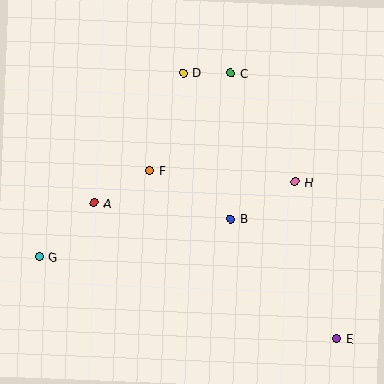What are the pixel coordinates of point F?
Point F is at (150, 171).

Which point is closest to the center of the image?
Point B at (231, 219) is closest to the center.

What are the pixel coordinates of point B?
Point B is at (231, 219).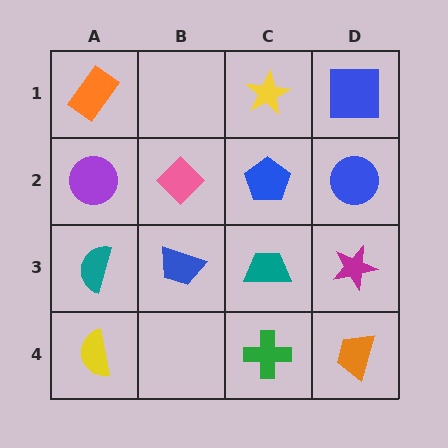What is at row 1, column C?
A yellow star.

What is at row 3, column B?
A blue trapezoid.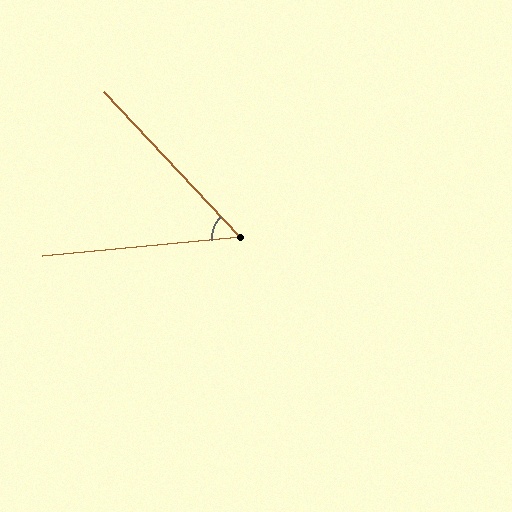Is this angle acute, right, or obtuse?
It is acute.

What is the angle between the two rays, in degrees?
Approximately 52 degrees.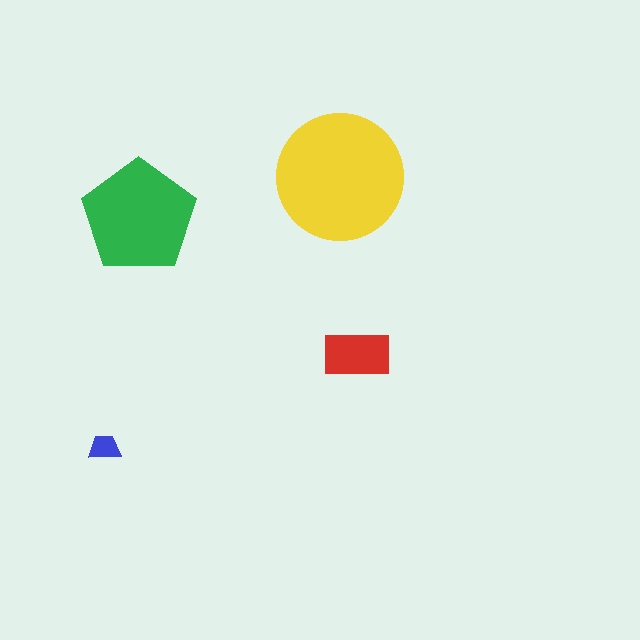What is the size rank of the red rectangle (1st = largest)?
3rd.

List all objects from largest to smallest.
The yellow circle, the green pentagon, the red rectangle, the blue trapezoid.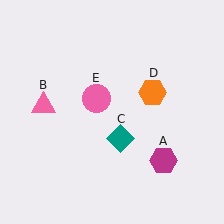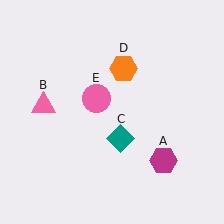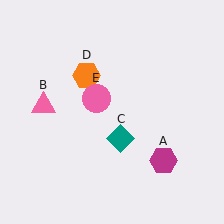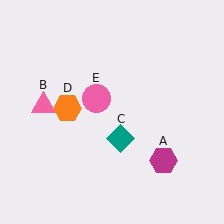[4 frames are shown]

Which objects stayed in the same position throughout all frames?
Magenta hexagon (object A) and pink triangle (object B) and teal diamond (object C) and pink circle (object E) remained stationary.